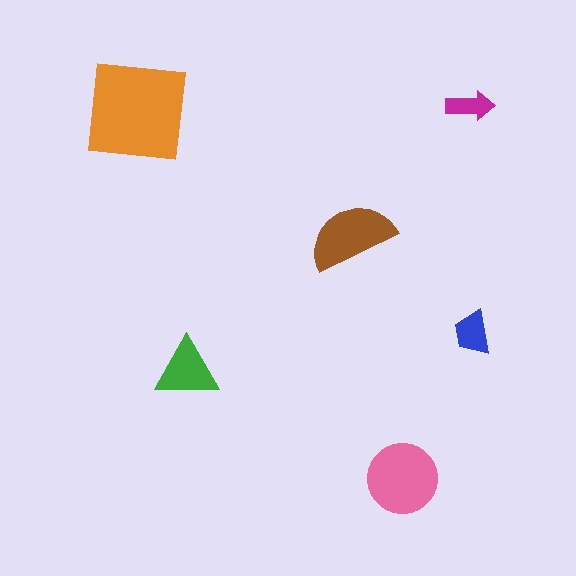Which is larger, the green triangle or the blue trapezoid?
The green triangle.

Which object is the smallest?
The magenta arrow.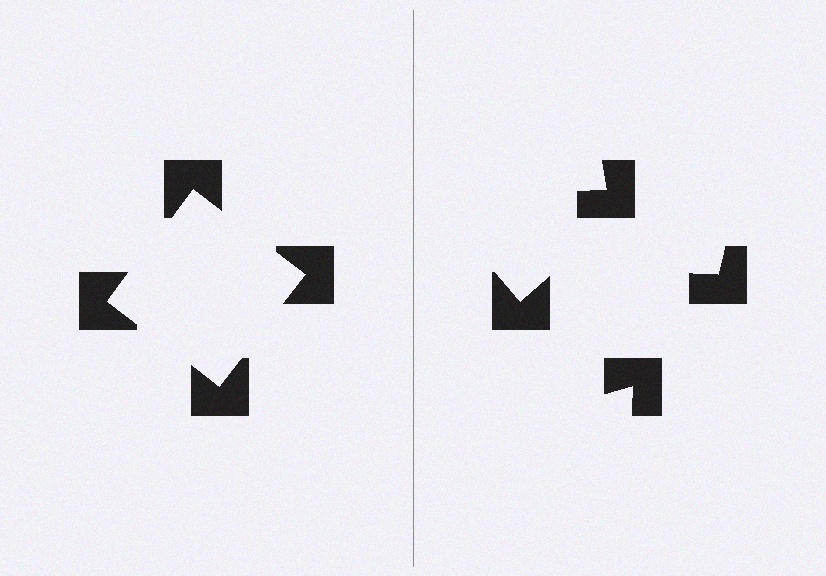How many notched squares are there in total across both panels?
8 — 4 on each side.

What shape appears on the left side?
An illusory square.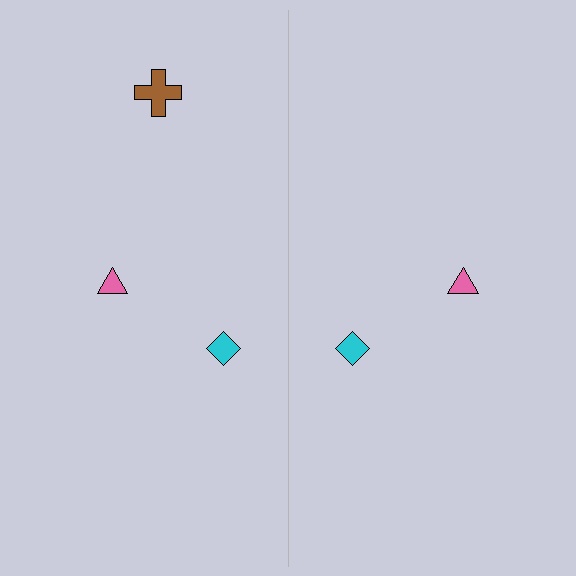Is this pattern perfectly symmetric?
No, the pattern is not perfectly symmetric. A brown cross is missing from the right side.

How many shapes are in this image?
There are 5 shapes in this image.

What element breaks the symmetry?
A brown cross is missing from the right side.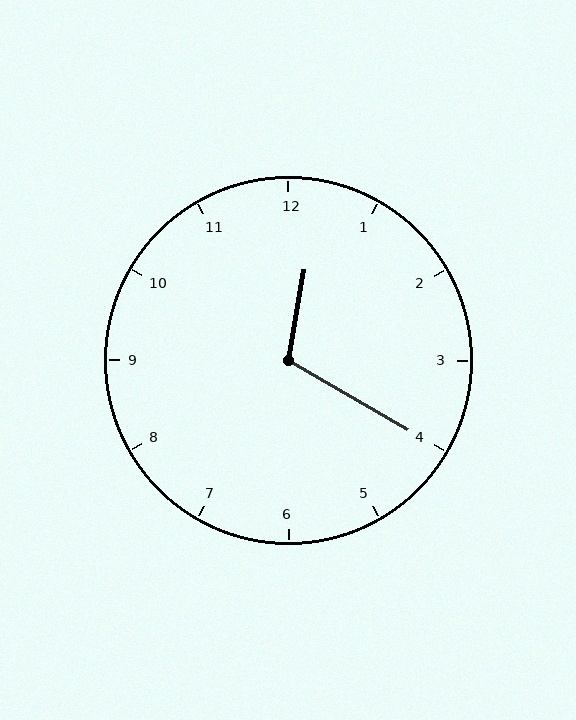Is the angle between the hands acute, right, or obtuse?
It is obtuse.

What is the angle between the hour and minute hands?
Approximately 110 degrees.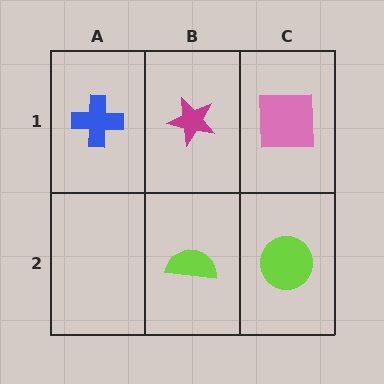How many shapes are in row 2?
2 shapes.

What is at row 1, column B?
A magenta star.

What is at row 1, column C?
A pink square.